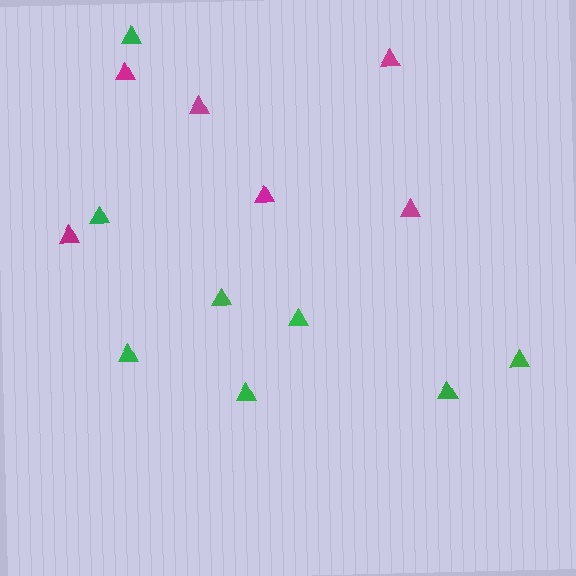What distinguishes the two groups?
There are 2 groups: one group of magenta triangles (6) and one group of green triangles (8).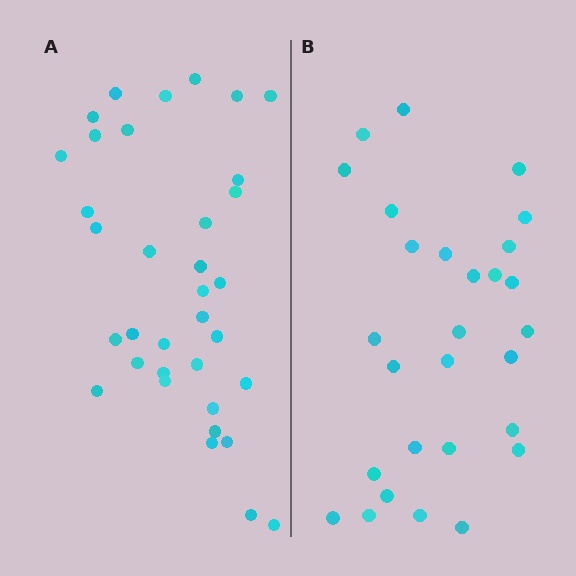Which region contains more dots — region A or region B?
Region A (the left region) has more dots.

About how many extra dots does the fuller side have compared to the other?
Region A has roughly 8 or so more dots than region B.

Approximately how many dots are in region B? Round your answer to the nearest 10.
About 30 dots. (The exact count is 28, which rounds to 30.)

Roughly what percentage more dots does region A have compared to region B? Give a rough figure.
About 25% more.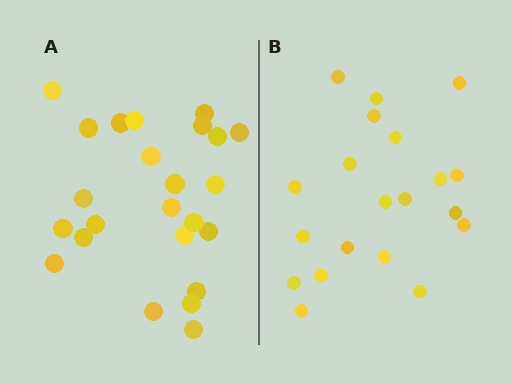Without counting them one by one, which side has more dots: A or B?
Region A (the left region) has more dots.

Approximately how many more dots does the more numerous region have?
Region A has about 4 more dots than region B.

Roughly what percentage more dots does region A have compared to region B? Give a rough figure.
About 20% more.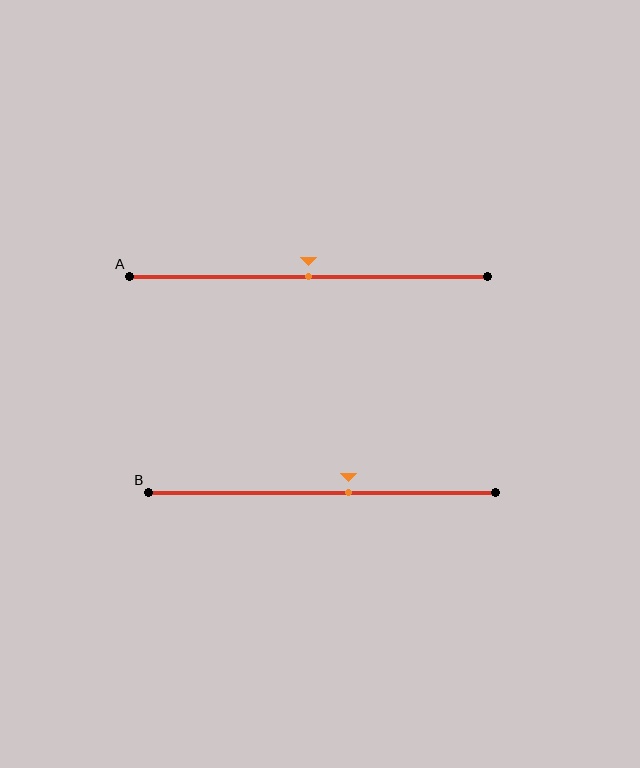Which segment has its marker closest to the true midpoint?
Segment A has its marker closest to the true midpoint.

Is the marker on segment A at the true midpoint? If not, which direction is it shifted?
Yes, the marker on segment A is at the true midpoint.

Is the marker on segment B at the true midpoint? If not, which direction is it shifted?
No, the marker on segment B is shifted to the right by about 8% of the segment length.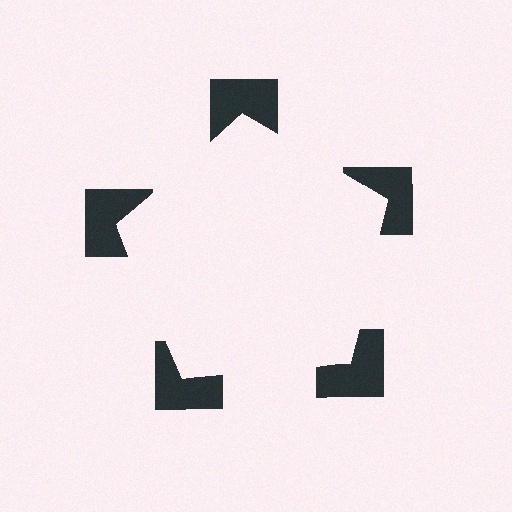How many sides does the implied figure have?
5 sides.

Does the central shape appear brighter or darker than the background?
It typically appears slightly brighter than the background, even though no actual brightness change is drawn.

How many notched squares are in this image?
There are 5 — one at each vertex of the illusory pentagon.